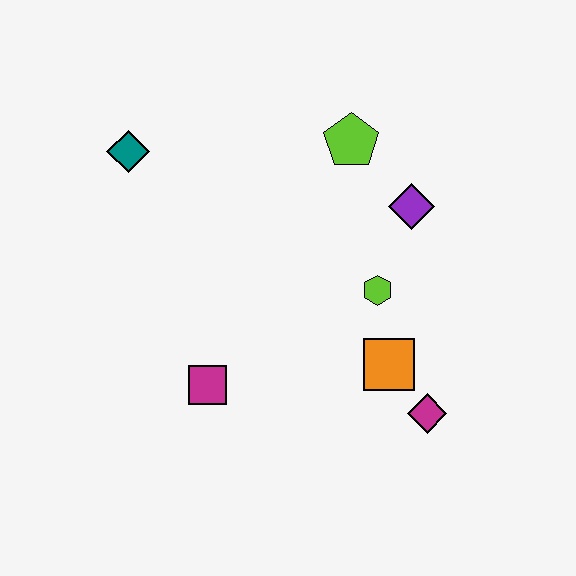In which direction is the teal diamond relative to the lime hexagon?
The teal diamond is to the left of the lime hexagon.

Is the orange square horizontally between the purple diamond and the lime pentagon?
Yes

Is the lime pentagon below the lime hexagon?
No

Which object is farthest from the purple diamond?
The teal diamond is farthest from the purple diamond.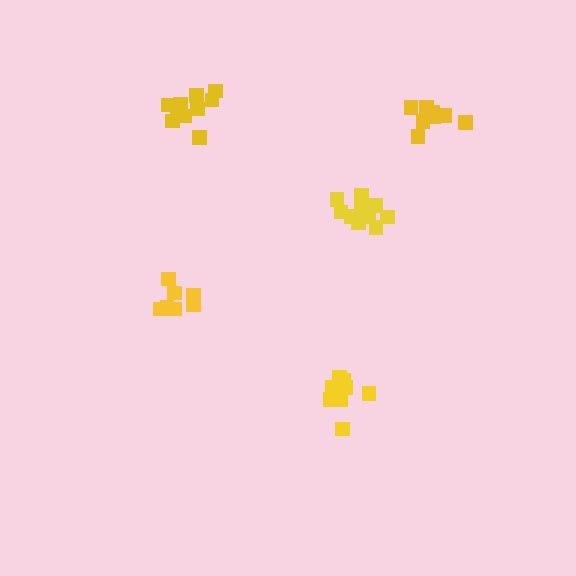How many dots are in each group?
Group 1: 8 dots, Group 2: 9 dots, Group 3: 11 dots, Group 4: 10 dots, Group 5: 8 dots (46 total).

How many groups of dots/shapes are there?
There are 5 groups.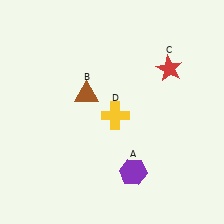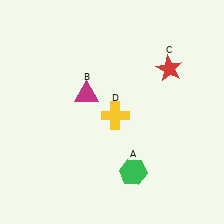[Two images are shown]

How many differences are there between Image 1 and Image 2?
There are 2 differences between the two images.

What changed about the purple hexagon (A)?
In Image 1, A is purple. In Image 2, it changed to green.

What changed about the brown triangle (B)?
In Image 1, B is brown. In Image 2, it changed to magenta.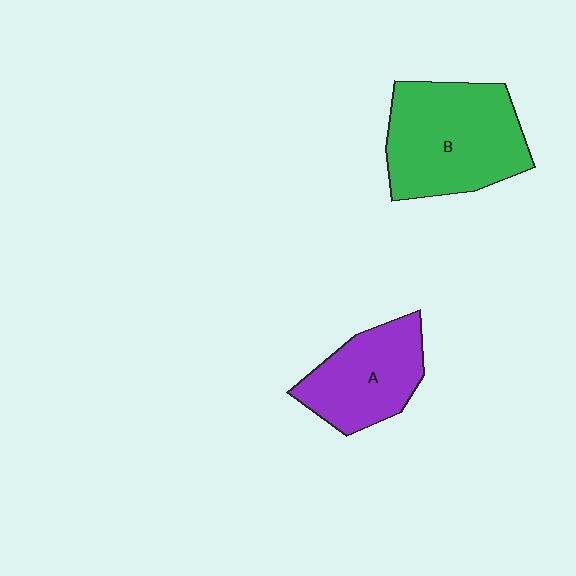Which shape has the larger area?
Shape B (green).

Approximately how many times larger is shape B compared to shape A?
Approximately 1.5 times.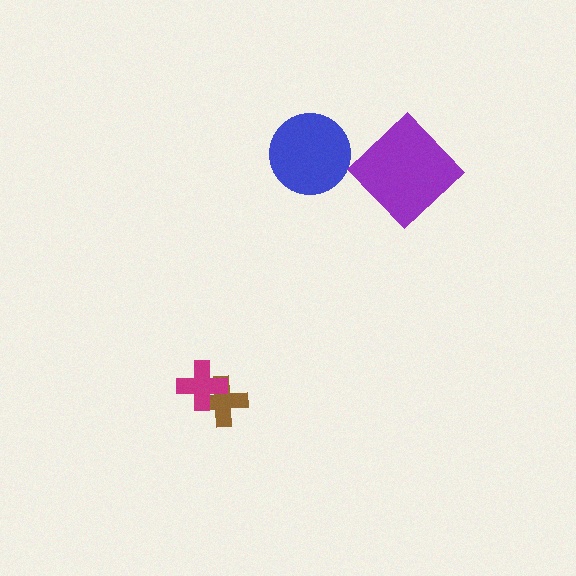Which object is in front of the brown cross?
The magenta cross is in front of the brown cross.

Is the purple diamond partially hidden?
No, no other shape covers it.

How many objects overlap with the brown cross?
1 object overlaps with the brown cross.